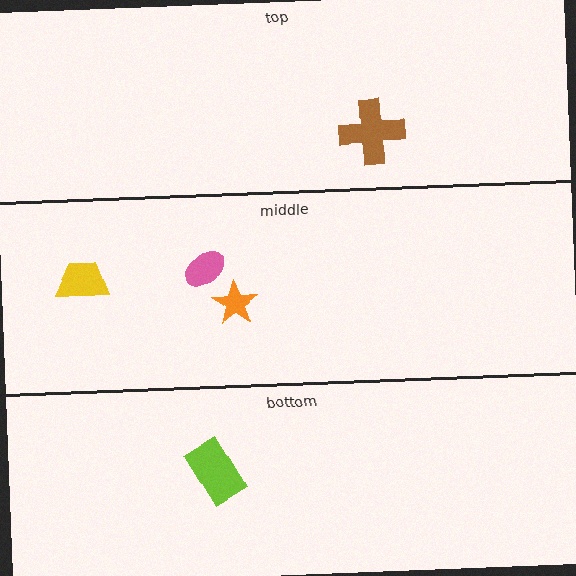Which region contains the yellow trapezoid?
The middle region.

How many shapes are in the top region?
1.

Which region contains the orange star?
The middle region.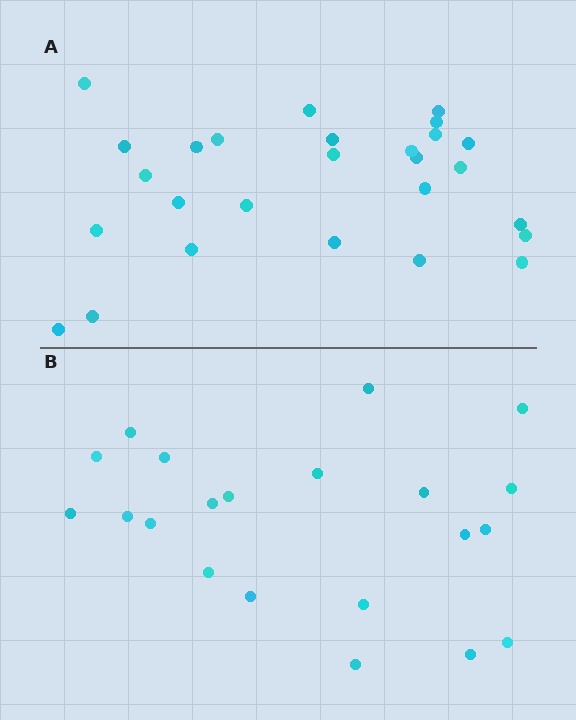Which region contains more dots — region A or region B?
Region A (the top region) has more dots.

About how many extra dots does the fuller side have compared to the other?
Region A has about 6 more dots than region B.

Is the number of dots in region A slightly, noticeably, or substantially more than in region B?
Region A has noticeably more, but not dramatically so. The ratio is roughly 1.3 to 1.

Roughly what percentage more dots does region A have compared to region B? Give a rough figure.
About 30% more.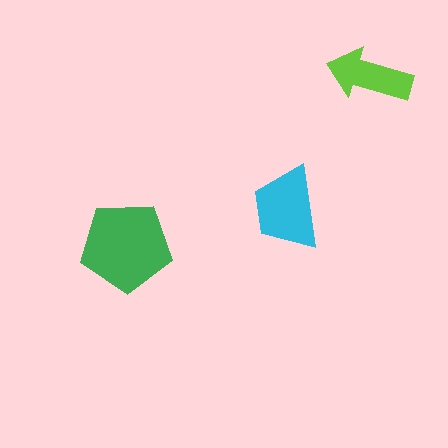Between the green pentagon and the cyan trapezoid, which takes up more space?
The green pentagon.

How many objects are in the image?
There are 3 objects in the image.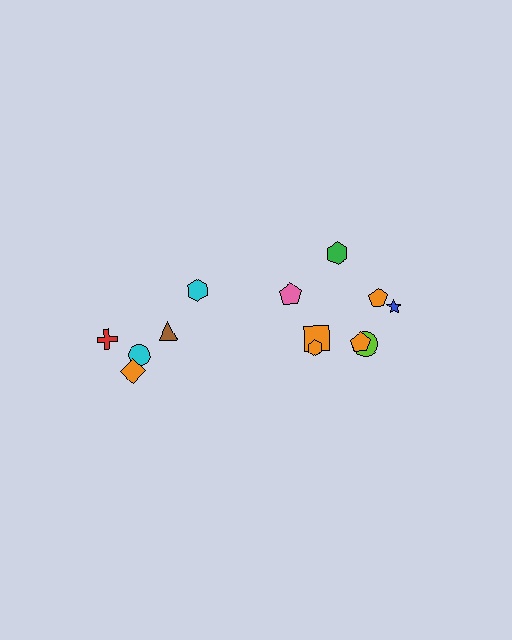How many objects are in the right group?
There are 8 objects.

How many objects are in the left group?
There are 5 objects.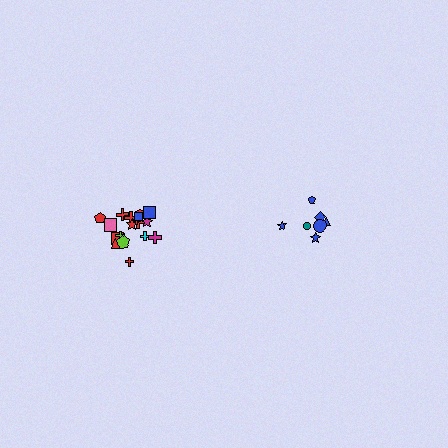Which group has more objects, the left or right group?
The left group.